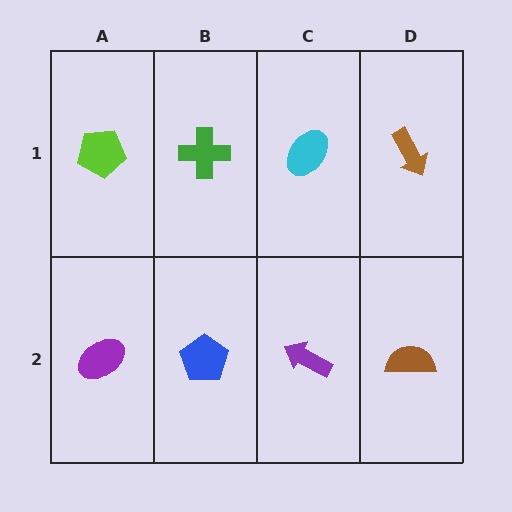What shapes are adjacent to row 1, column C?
A purple arrow (row 2, column C), a green cross (row 1, column B), a brown arrow (row 1, column D).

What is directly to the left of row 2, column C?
A blue pentagon.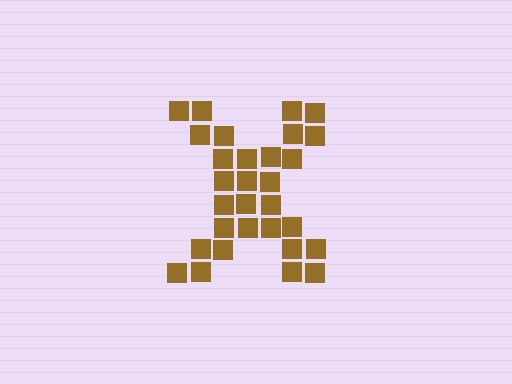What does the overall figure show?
The overall figure shows the letter X.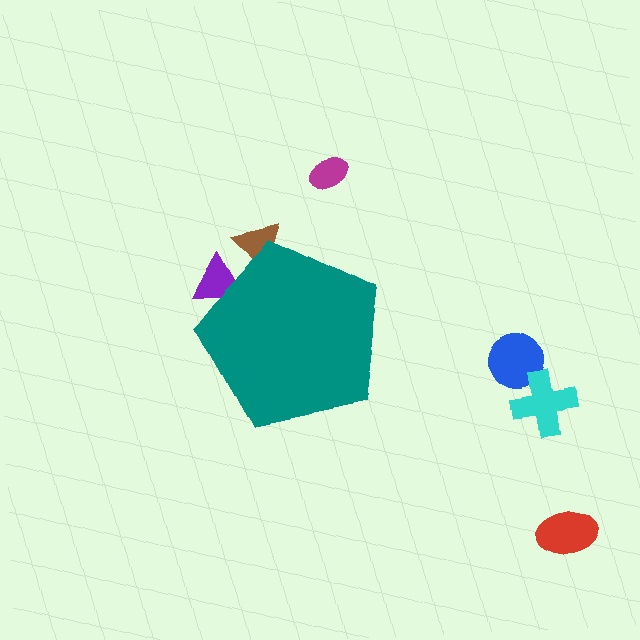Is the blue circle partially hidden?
No, the blue circle is fully visible.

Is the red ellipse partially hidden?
No, the red ellipse is fully visible.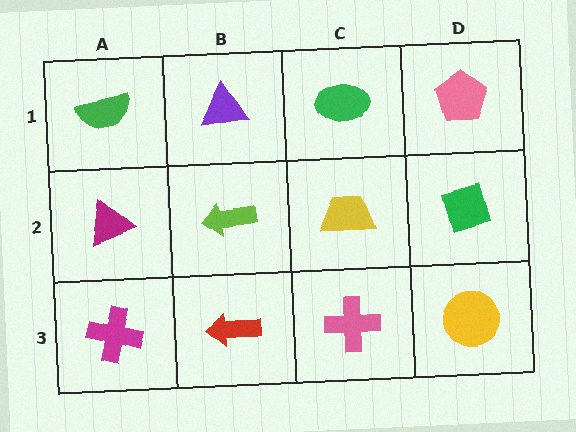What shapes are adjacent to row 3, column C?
A yellow trapezoid (row 2, column C), a red arrow (row 3, column B), a yellow circle (row 3, column D).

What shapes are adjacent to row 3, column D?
A green diamond (row 2, column D), a pink cross (row 3, column C).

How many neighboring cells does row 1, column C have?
3.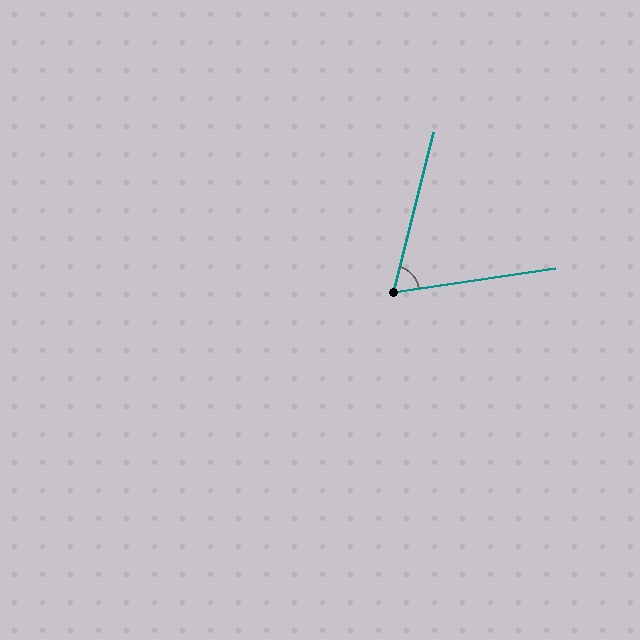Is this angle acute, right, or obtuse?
It is acute.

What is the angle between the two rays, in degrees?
Approximately 68 degrees.